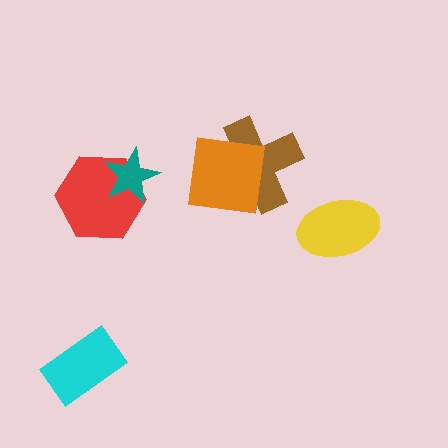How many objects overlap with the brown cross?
1 object overlaps with the brown cross.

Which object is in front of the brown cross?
The orange square is in front of the brown cross.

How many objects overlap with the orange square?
1 object overlaps with the orange square.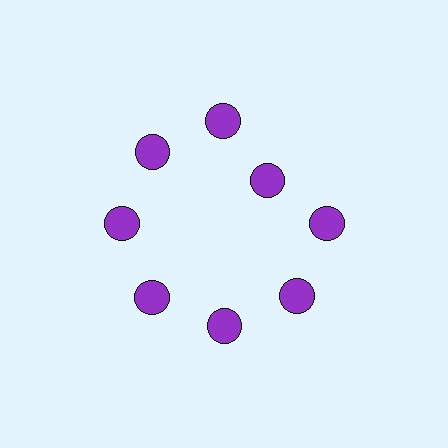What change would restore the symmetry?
The symmetry would be restored by moving it outward, back onto the ring so that all 8 circles sit at equal angles and equal distance from the center.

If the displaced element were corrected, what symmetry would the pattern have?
It would have 8-fold rotational symmetry — the pattern would map onto itself every 45 degrees.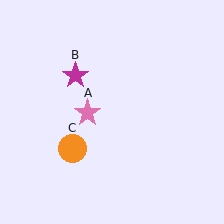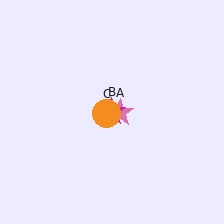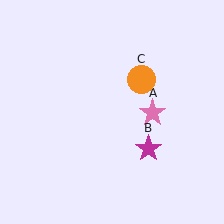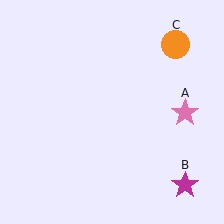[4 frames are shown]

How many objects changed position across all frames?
3 objects changed position: pink star (object A), magenta star (object B), orange circle (object C).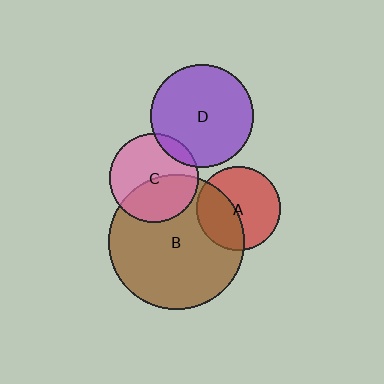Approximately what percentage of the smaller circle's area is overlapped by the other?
Approximately 10%.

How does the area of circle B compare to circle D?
Approximately 1.7 times.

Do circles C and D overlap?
Yes.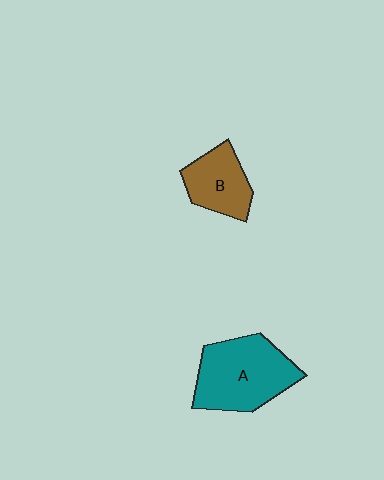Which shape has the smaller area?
Shape B (brown).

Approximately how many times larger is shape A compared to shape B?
Approximately 1.7 times.